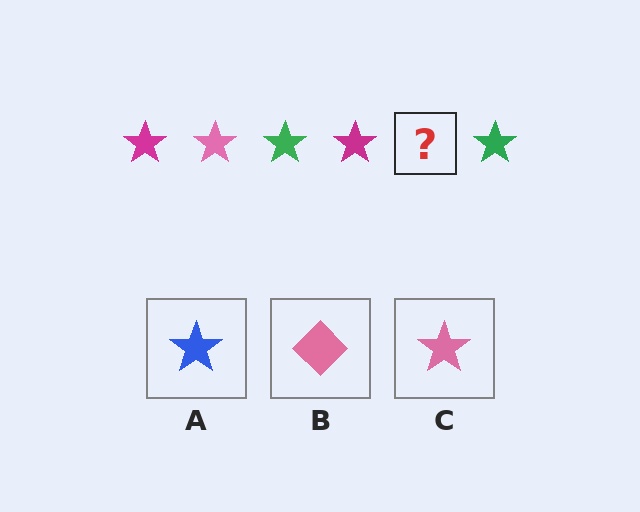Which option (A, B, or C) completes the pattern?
C.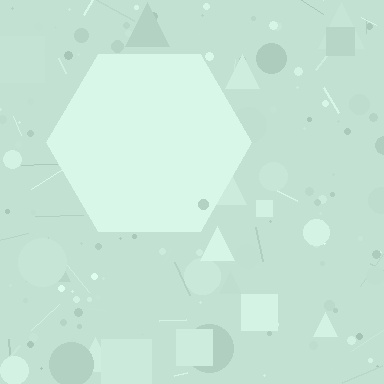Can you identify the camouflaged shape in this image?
The camouflaged shape is a hexagon.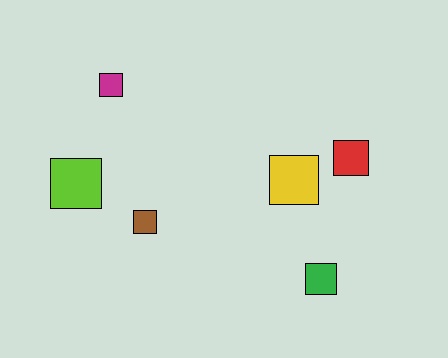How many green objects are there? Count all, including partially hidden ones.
There is 1 green object.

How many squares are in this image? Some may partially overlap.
There are 6 squares.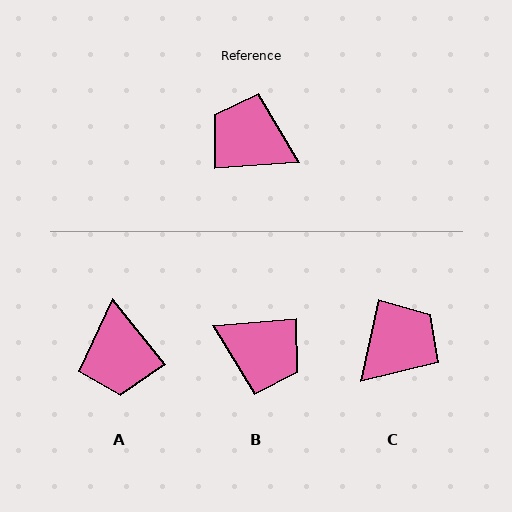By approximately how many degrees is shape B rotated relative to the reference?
Approximately 179 degrees clockwise.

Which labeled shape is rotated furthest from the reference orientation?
B, about 179 degrees away.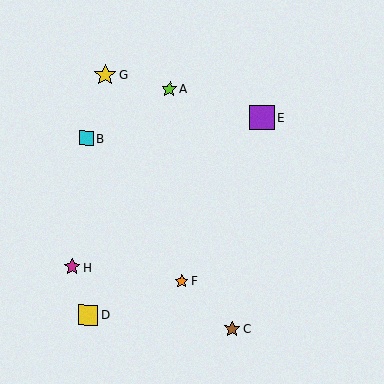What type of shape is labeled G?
Shape G is a yellow star.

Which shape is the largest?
The purple square (labeled E) is the largest.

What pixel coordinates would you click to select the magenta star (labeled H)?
Click at (72, 267) to select the magenta star H.